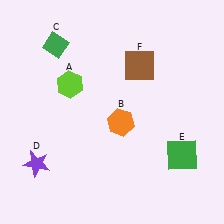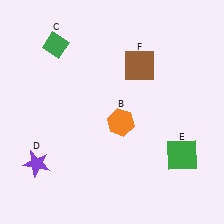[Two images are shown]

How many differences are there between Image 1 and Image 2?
There is 1 difference between the two images.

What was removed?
The lime hexagon (A) was removed in Image 2.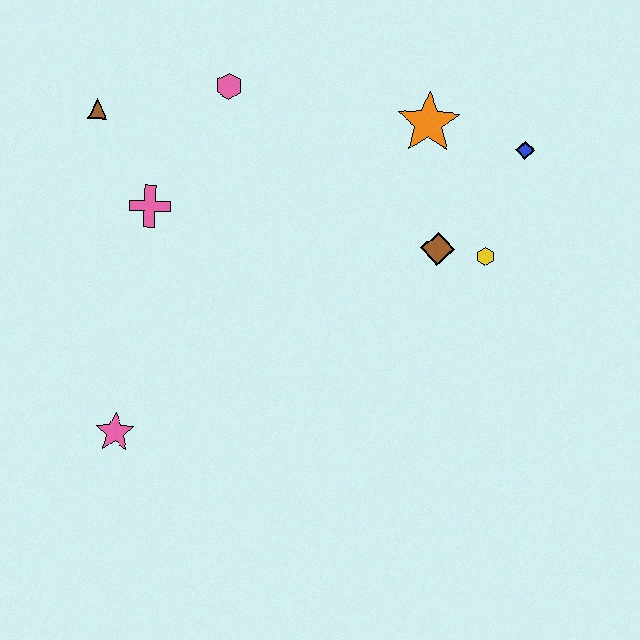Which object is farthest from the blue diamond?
The pink star is farthest from the blue diamond.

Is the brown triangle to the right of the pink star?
No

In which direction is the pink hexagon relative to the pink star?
The pink hexagon is above the pink star.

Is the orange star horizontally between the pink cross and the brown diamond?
Yes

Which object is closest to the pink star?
The pink cross is closest to the pink star.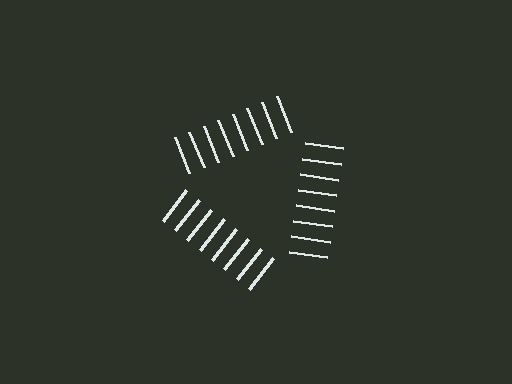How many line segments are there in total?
24 — 8 along each of the 3 edges.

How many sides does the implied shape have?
3 sides — the line-ends trace a triangle.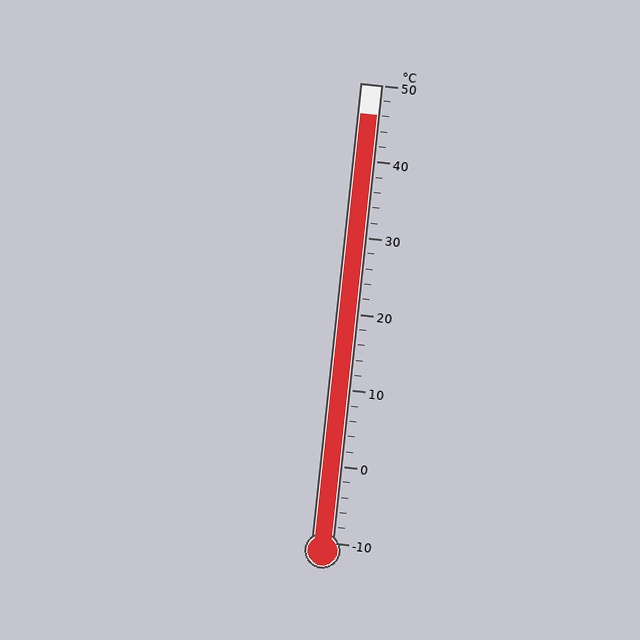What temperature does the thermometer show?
The thermometer shows approximately 46°C.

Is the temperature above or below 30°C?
The temperature is above 30°C.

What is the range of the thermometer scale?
The thermometer scale ranges from -10°C to 50°C.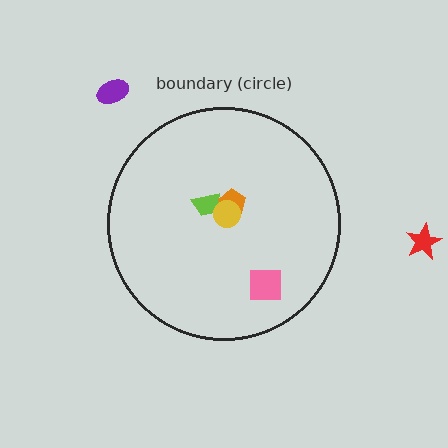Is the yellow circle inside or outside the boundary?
Inside.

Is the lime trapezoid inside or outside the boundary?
Inside.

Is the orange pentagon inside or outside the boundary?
Inside.